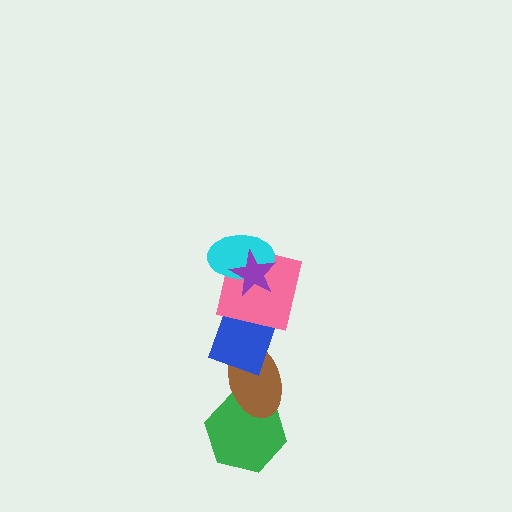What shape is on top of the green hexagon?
The brown ellipse is on top of the green hexagon.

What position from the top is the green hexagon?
The green hexagon is 6th from the top.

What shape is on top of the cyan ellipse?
The purple star is on top of the cyan ellipse.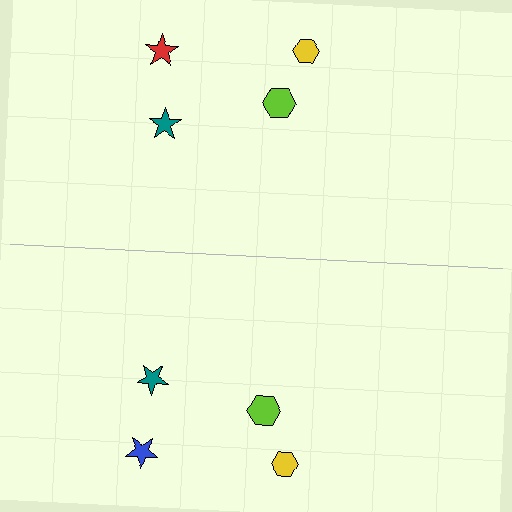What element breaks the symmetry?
The blue star on the bottom side breaks the symmetry — its mirror counterpart is red.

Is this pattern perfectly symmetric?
No, the pattern is not perfectly symmetric. The blue star on the bottom side breaks the symmetry — its mirror counterpart is red.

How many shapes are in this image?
There are 8 shapes in this image.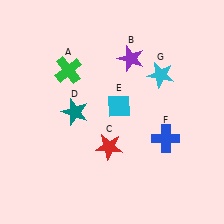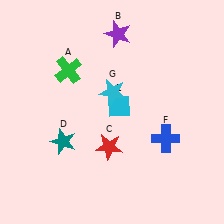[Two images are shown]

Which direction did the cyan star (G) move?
The cyan star (G) moved left.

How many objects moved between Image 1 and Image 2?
3 objects moved between the two images.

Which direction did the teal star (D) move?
The teal star (D) moved down.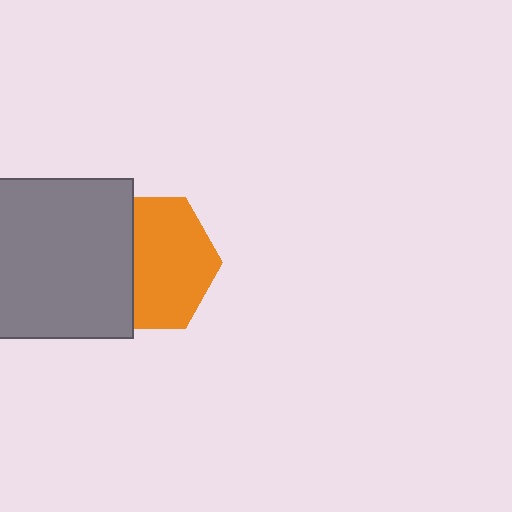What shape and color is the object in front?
The object in front is a gray rectangle.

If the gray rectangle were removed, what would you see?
You would see the complete orange hexagon.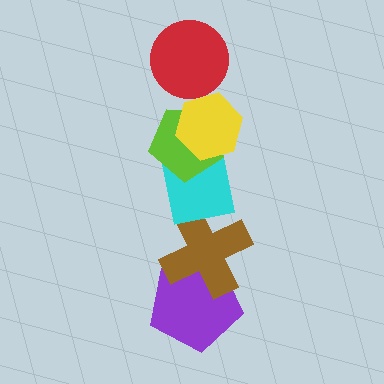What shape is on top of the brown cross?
The cyan square is on top of the brown cross.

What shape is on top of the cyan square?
The lime pentagon is on top of the cyan square.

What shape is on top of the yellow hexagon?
The red circle is on top of the yellow hexagon.